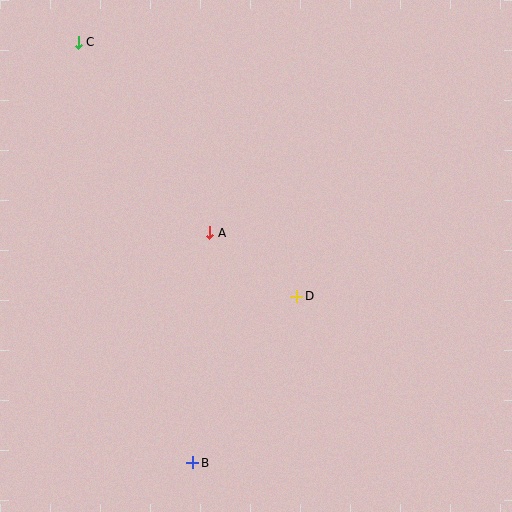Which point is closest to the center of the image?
Point A at (210, 233) is closest to the center.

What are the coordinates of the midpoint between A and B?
The midpoint between A and B is at (201, 348).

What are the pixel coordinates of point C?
Point C is at (78, 42).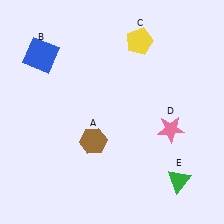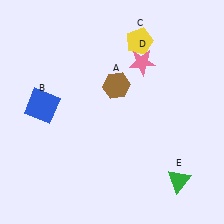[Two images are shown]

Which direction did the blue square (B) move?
The blue square (B) moved down.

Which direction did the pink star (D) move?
The pink star (D) moved up.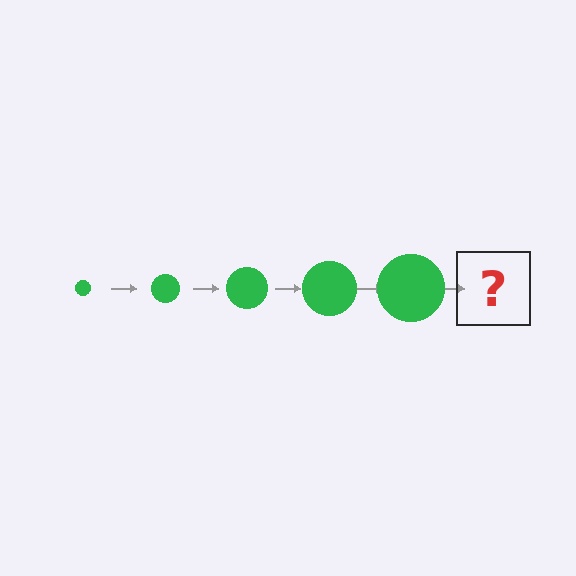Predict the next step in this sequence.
The next step is a green circle, larger than the previous one.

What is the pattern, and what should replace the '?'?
The pattern is that the circle gets progressively larger each step. The '?' should be a green circle, larger than the previous one.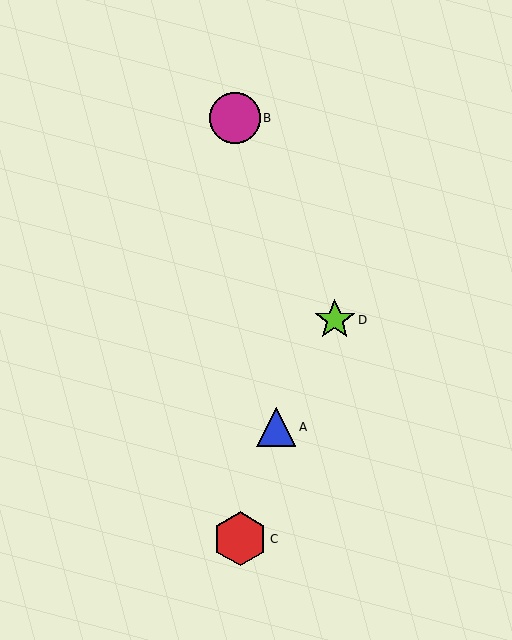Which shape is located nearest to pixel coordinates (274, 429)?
The blue triangle (labeled A) at (276, 427) is nearest to that location.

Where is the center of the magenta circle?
The center of the magenta circle is at (235, 118).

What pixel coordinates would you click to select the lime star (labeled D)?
Click at (335, 320) to select the lime star D.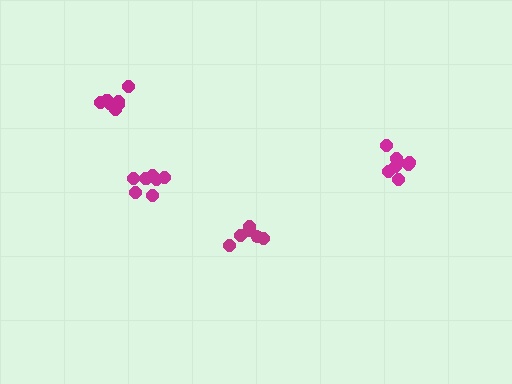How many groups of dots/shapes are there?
There are 4 groups.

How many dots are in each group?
Group 1: 8 dots, Group 2: 8 dots, Group 3: 6 dots, Group 4: 8 dots (30 total).